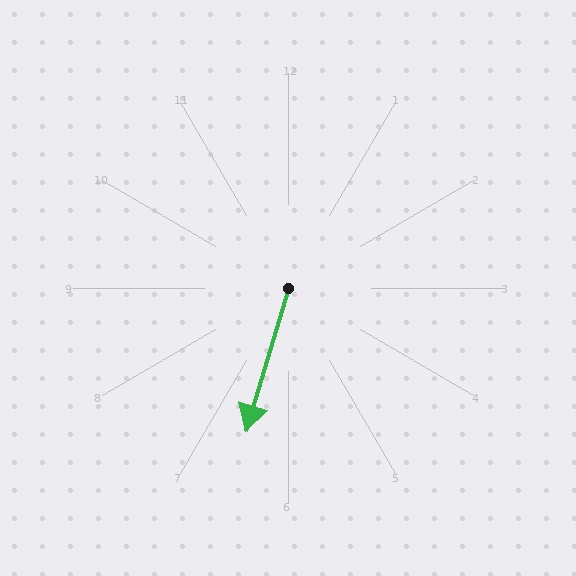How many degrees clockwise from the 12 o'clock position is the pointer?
Approximately 196 degrees.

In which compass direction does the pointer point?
South.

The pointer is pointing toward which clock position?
Roughly 7 o'clock.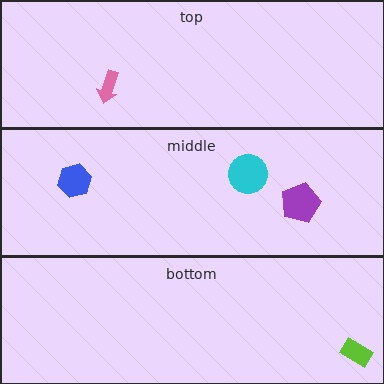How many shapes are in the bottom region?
1.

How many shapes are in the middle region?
3.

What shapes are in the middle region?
The blue hexagon, the cyan circle, the purple pentagon.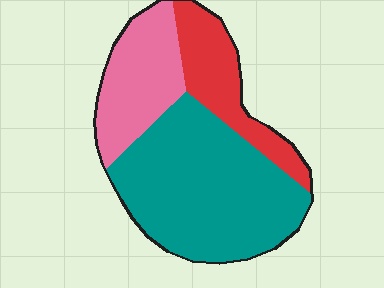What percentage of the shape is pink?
Pink takes up about one quarter (1/4) of the shape.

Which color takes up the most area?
Teal, at roughly 55%.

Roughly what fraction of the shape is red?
Red covers about 20% of the shape.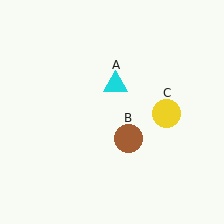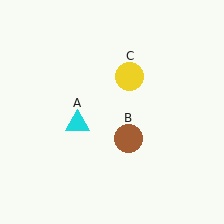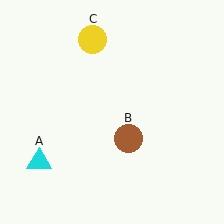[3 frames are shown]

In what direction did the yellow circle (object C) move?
The yellow circle (object C) moved up and to the left.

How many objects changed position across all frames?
2 objects changed position: cyan triangle (object A), yellow circle (object C).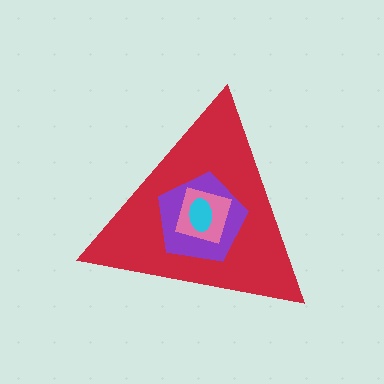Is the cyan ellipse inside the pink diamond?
Yes.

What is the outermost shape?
The red triangle.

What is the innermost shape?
The cyan ellipse.